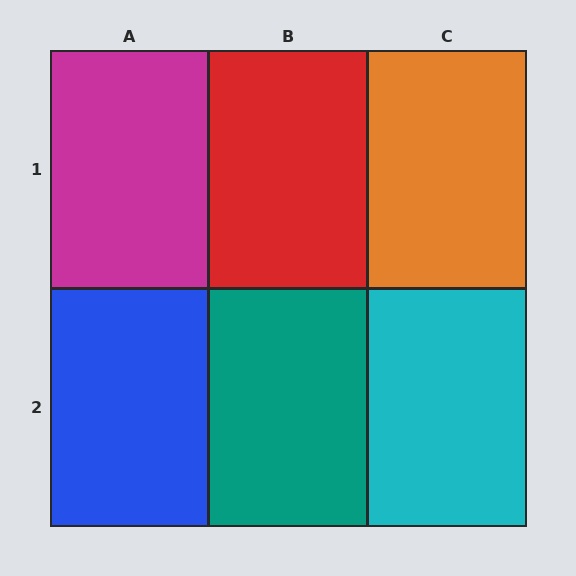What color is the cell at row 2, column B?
Teal.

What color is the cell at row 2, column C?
Cyan.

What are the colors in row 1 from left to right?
Magenta, red, orange.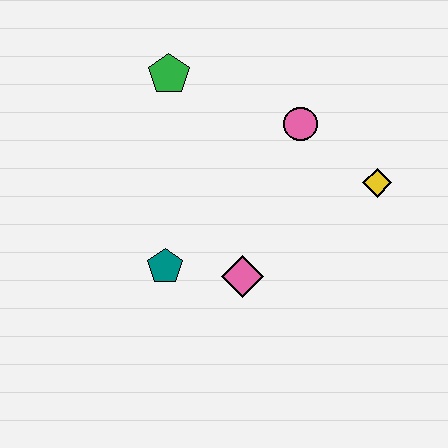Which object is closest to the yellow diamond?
The pink circle is closest to the yellow diamond.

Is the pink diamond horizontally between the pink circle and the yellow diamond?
No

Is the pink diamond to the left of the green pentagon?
No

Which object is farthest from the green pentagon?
The yellow diamond is farthest from the green pentagon.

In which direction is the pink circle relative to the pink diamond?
The pink circle is above the pink diamond.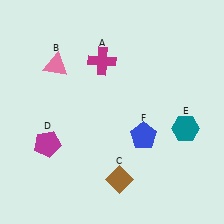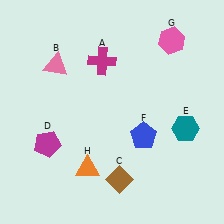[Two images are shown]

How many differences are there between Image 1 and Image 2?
There are 2 differences between the two images.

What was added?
A pink hexagon (G), an orange triangle (H) were added in Image 2.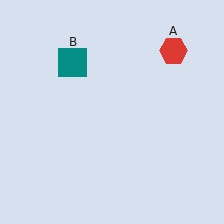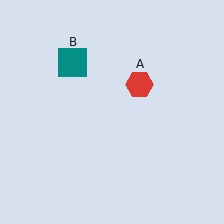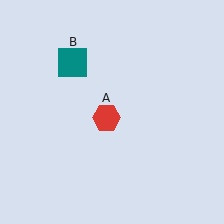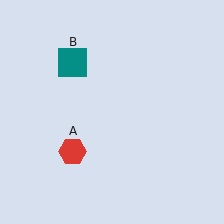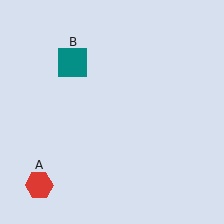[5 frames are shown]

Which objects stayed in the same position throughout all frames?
Teal square (object B) remained stationary.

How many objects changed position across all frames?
1 object changed position: red hexagon (object A).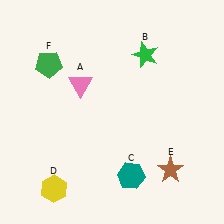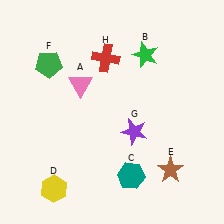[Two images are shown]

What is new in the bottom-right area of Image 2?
A purple star (G) was added in the bottom-right area of Image 2.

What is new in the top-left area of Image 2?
A red cross (H) was added in the top-left area of Image 2.